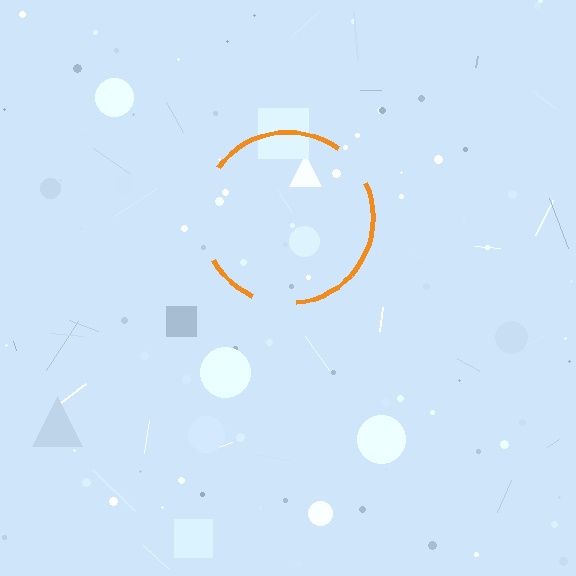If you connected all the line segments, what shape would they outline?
They would outline a circle.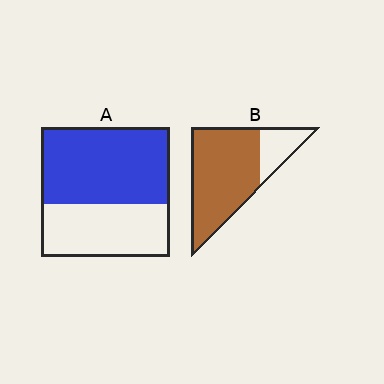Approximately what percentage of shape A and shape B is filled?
A is approximately 60% and B is approximately 80%.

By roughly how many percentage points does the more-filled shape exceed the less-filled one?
By roughly 20 percentage points (B over A).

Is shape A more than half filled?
Yes.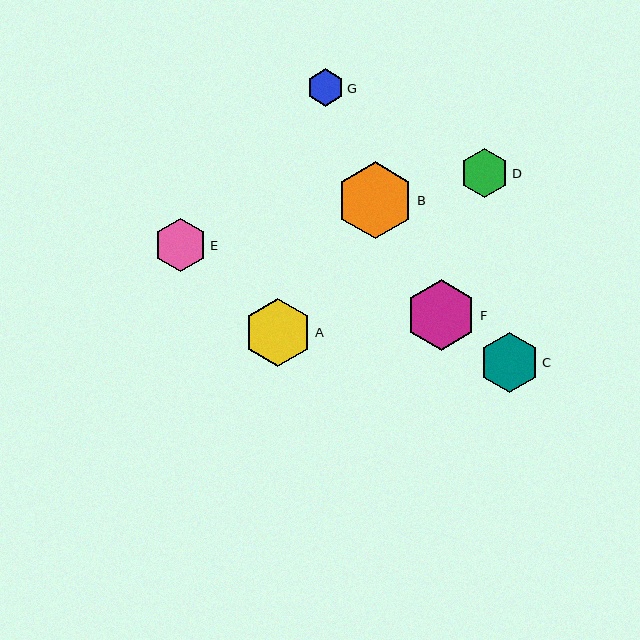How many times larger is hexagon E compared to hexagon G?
Hexagon E is approximately 1.4 times the size of hexagon G.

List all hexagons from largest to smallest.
From largest to smallest: B, F, A, C, E, D, G.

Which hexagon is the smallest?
Hexagon G is the smallest with a size of approximately 37 pixels.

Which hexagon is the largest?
Hexagon B is the largest with a size of approximately 77 pixels.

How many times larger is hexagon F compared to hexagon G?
Hexagon F is approximately 1.9 times the size of hexagon G.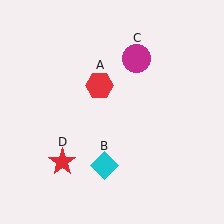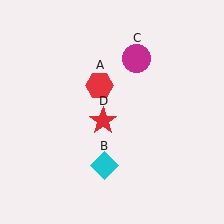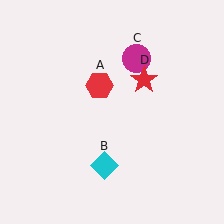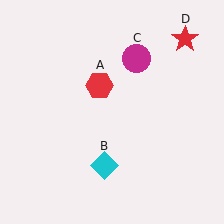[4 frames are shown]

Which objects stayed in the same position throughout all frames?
Red hexagon (object A) and cyan diamond (object B) and magenta circle (object C) remained stationary.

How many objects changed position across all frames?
1 object changed position: red star (object D).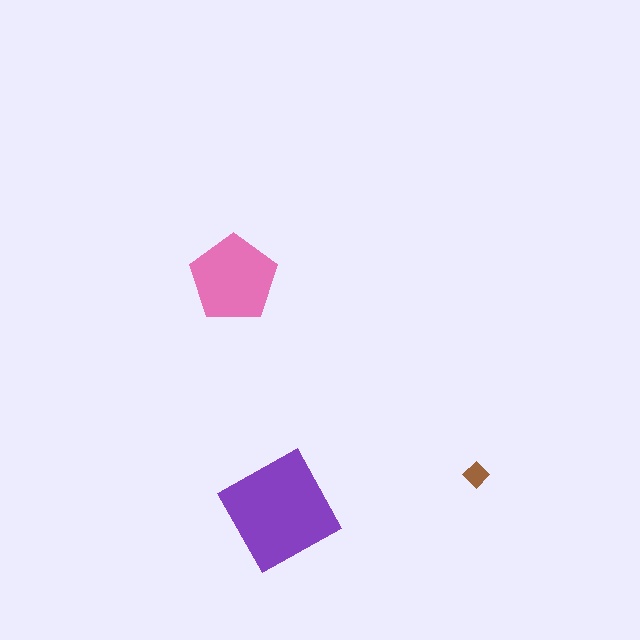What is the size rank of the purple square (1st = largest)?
1st.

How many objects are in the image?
There are 3 objects in the image.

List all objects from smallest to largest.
The brown diamond, the pink pentagon, the purple square.